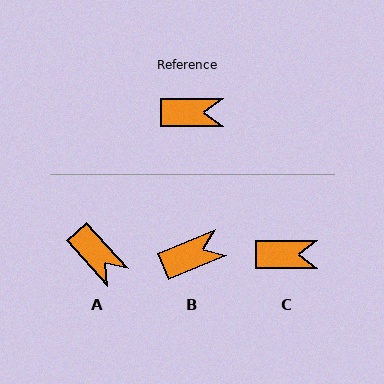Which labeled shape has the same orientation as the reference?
C.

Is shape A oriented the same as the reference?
No, it is off by about 48 degrees.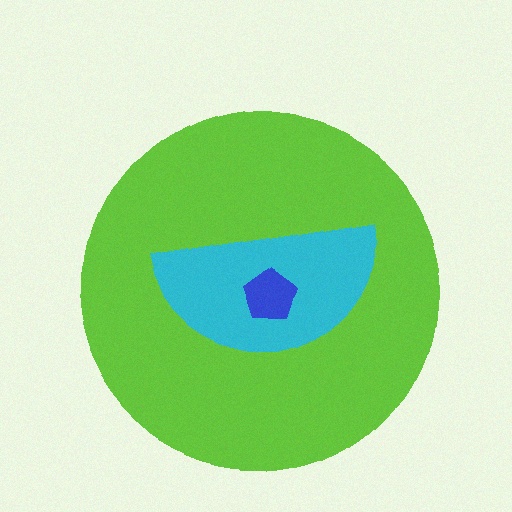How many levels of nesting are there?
3.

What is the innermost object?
The blue pentagon.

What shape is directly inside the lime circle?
The cyan semicircle.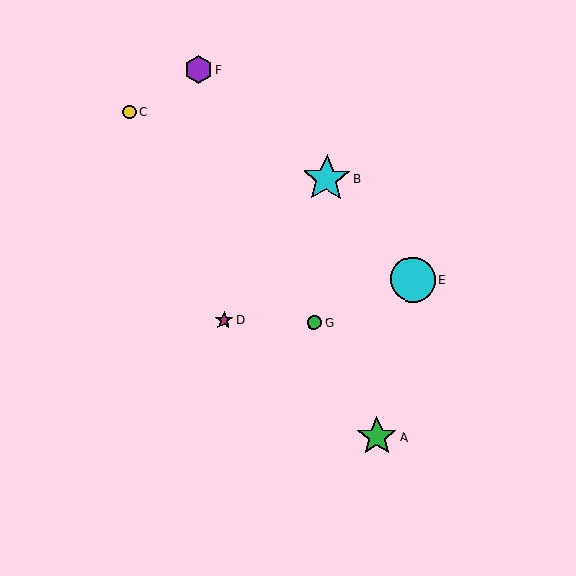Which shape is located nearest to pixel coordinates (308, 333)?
The green circle (labeled G) at (314, 323) is nearest to that location.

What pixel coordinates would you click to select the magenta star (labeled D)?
Click at (224, 321) to select the magenta star D.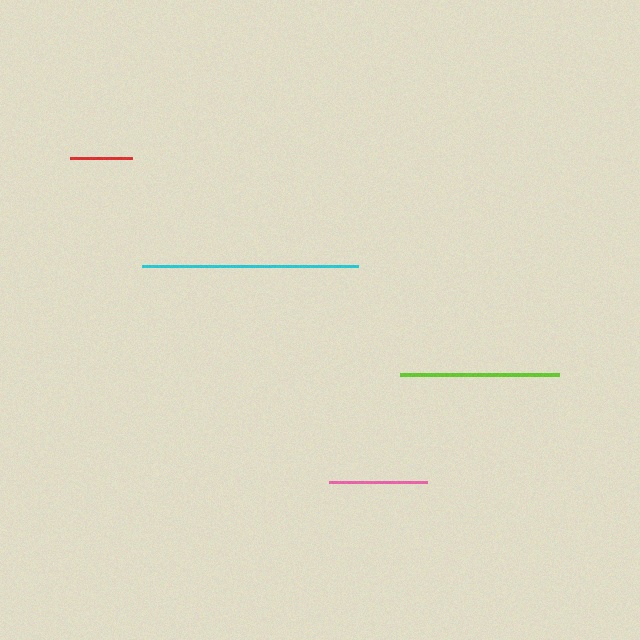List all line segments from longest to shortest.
From longest to shortest: cyan, lime, pink, red.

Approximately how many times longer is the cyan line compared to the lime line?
The cyan line is approximately 1.4 times the length of the lime line.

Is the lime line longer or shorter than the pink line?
The lime line is longer than the pink line.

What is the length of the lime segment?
The lime segment is approximately 159 pixels long.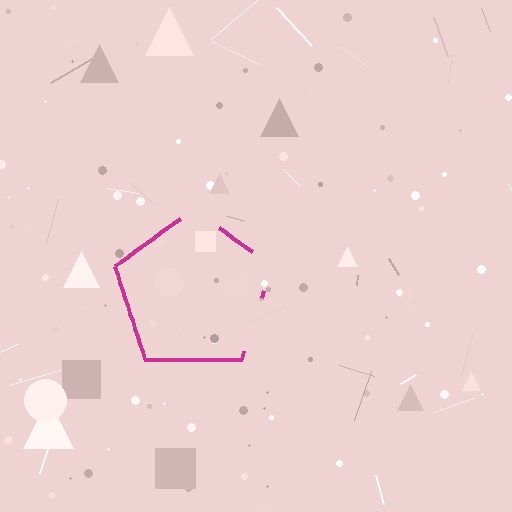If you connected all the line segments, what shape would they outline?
They would outline a pentagon.